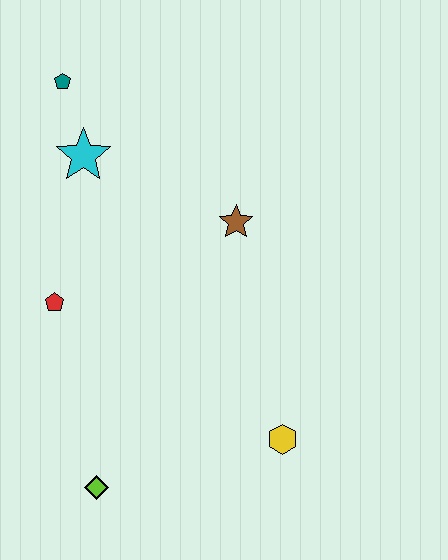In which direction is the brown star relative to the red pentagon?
The brown star is to the right of the red pentagon.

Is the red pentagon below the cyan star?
Yes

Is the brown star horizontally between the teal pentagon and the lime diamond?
No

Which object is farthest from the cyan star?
The yellow hexagon is farthest from the cyan star.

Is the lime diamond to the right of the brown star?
No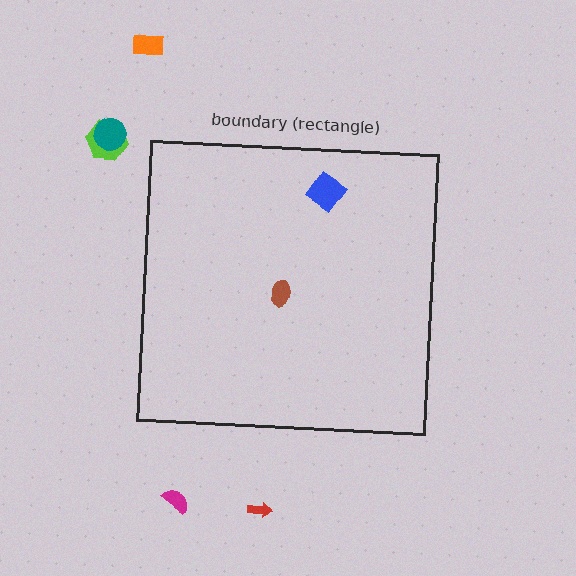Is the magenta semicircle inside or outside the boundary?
Outside.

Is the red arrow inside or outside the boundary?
Outside.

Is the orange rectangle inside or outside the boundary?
Outside.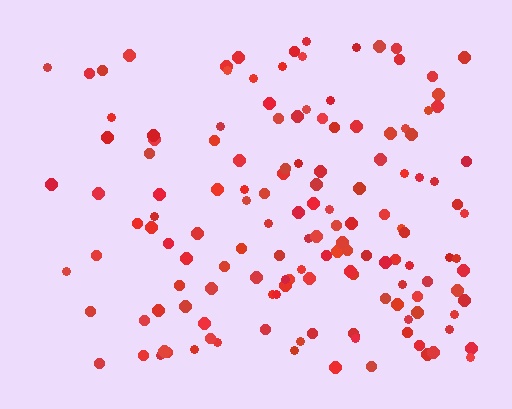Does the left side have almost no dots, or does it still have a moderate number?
Still a moderate number, just noticeably fewer than the right.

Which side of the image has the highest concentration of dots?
The right.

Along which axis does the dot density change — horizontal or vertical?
Horizontal.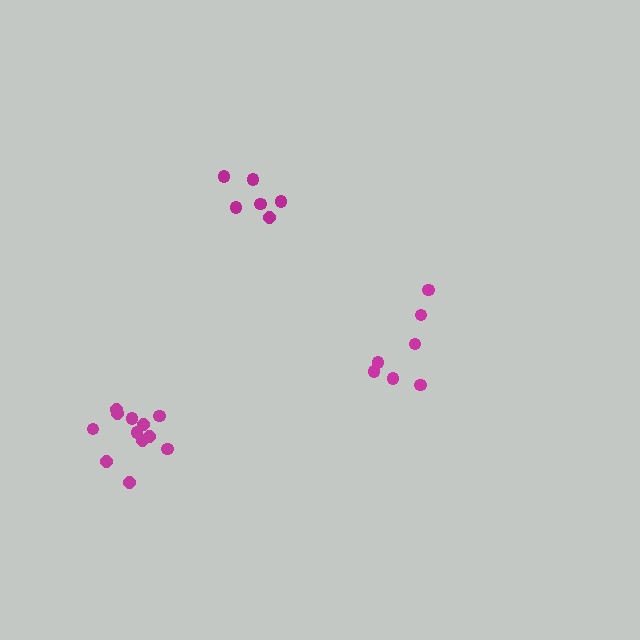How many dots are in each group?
Group 1: 7 dots, Group 2: 12 dots, Group 3: 6 dots (25 total).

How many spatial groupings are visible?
There are 3 spatial groupings.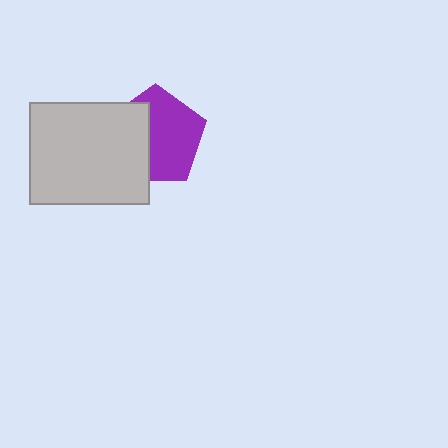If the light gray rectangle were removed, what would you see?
You would see the complete purple pentagon.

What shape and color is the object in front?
The object in front is a light gray rectangle.